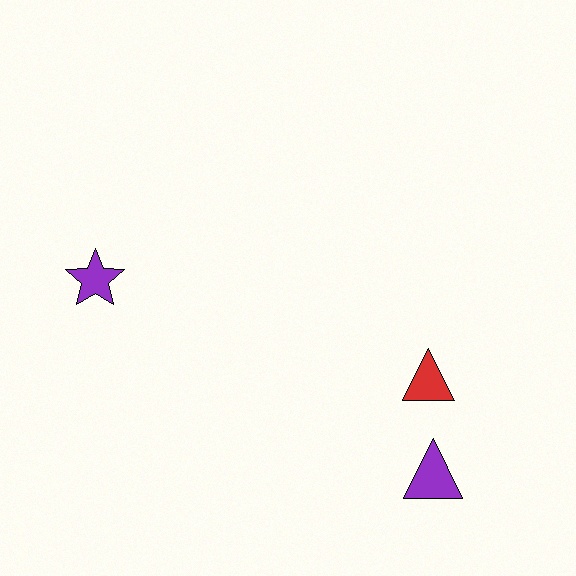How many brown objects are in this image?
There are no brown objects.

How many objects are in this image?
There are 3 objects.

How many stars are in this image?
There is 1 star.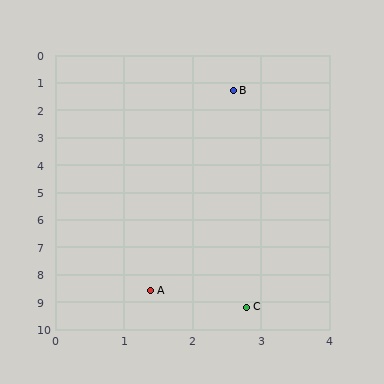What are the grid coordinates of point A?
Point A is at approximately (1.4, 8.6).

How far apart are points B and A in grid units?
Points B and A are about 7.4 grid units apart.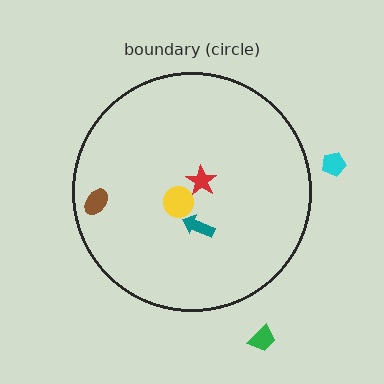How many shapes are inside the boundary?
4 inside, 2 outside.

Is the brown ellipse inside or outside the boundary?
Inside.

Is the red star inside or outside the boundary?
Inside.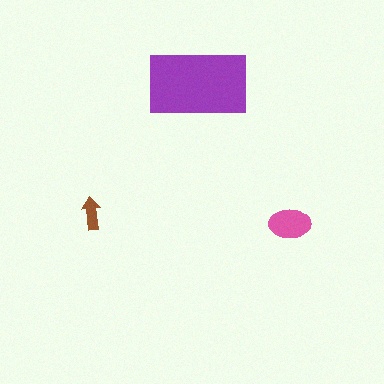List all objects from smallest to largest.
The brown arrow, the pink ellipse, the purple rectangle.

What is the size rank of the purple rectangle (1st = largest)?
1st.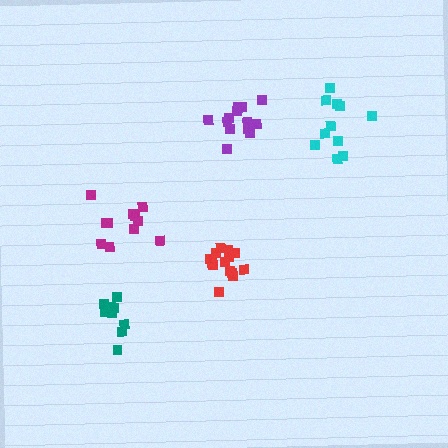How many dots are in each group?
Group 1: 14 dots, Group 2: 11 dots, Group 3: 13 dots, Group 4: 10 dots, Group 5: 11 dots (59 total).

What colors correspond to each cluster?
The clusters are colored: red, magenta, purple, teal, cyan.